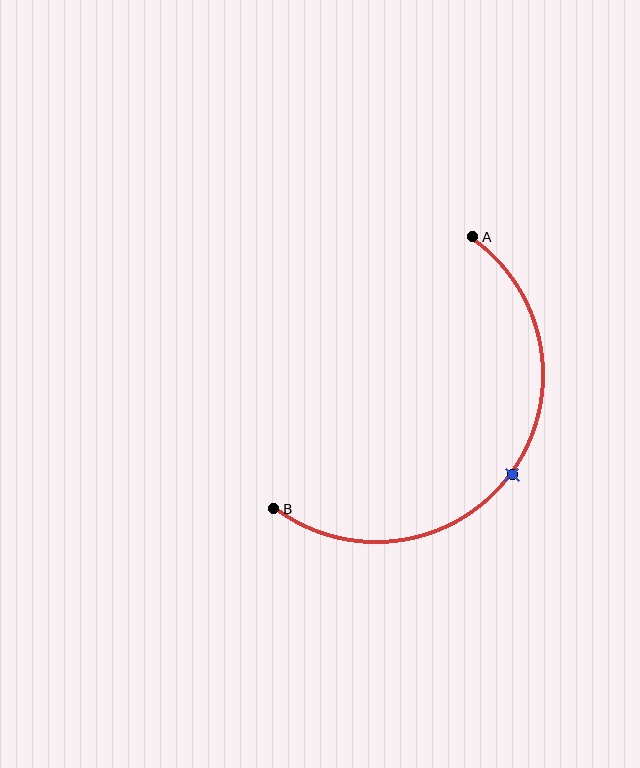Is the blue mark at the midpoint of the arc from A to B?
Yes. The blue mark lies on the arc at equal arc-length from both A and B — it is the arc midpoint.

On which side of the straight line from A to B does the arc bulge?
The arc bulges below and to the right of the straight line connecting A and B.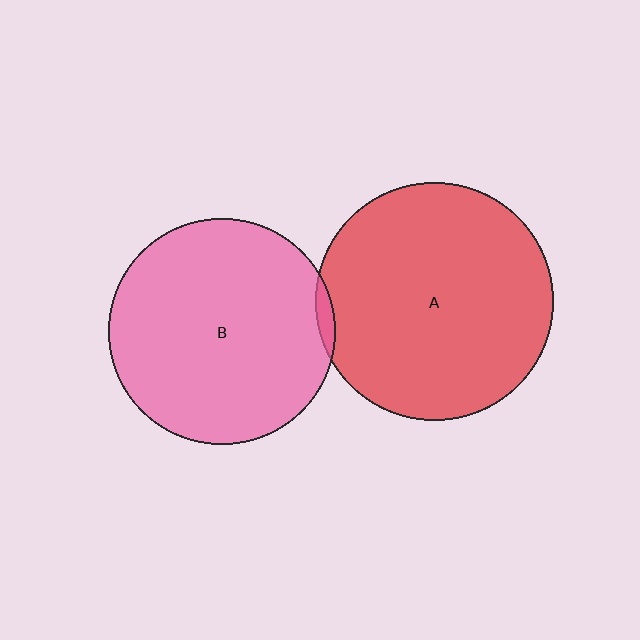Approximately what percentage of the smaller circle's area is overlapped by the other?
Approximately 5%.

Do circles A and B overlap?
Yes.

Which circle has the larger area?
Circle A (red).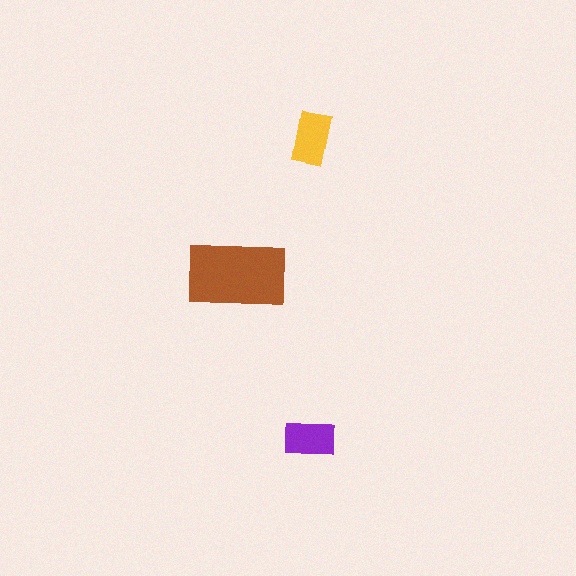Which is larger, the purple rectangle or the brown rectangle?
The brown one.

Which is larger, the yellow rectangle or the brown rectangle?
The brown one.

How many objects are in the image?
There are 3 objects in the image.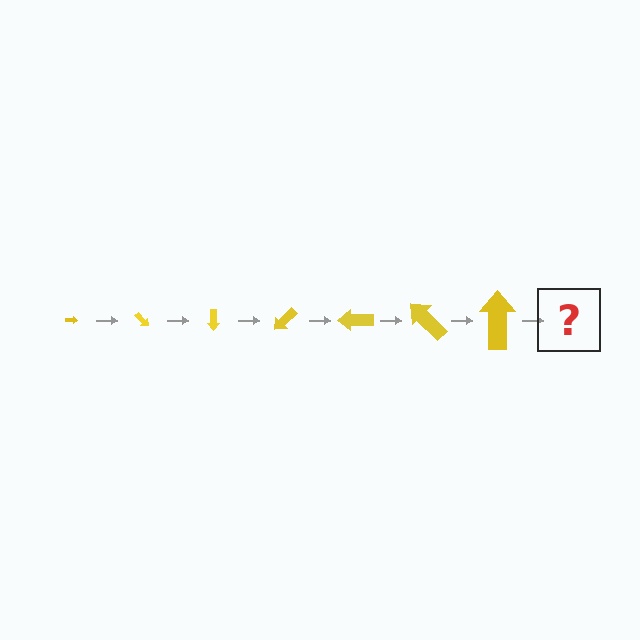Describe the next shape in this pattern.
It should be an arrow, larger than the previous one and rotated 315 degrees from the start.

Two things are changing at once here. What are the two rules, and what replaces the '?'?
The two rules are that the arrow grows larger each step and it rotates 45 degrees each step. The '?' should be an arrow, larger than the previous one and rotated 315 degrees from the start.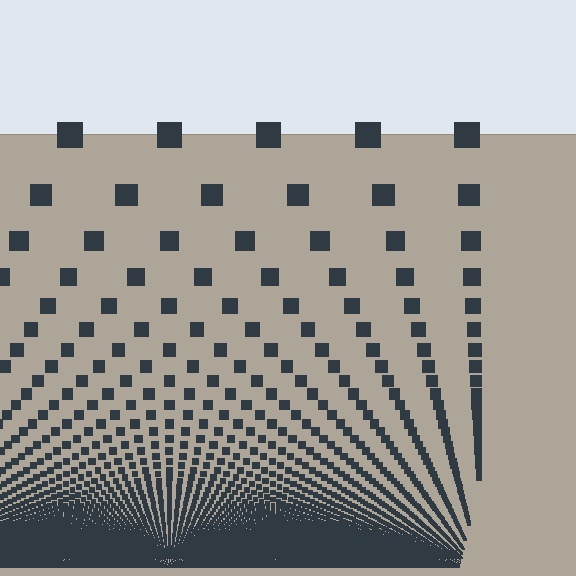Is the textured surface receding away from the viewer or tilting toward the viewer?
The surface appears to tilt toward the viewer. Texture elements get larger and sparser toward the top.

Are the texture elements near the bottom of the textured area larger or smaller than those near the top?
Smaller. The gradient is inverted — elements near the bottom are smaller and denser.